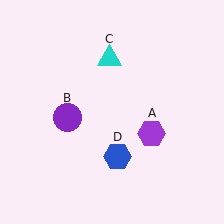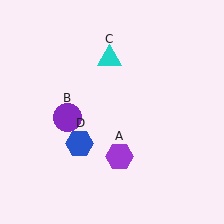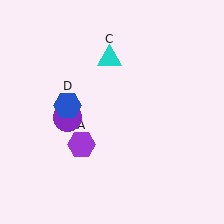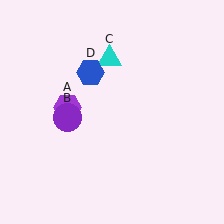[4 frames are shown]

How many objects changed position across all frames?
2 objects changed position: purple hexagon (object A), blue hexagon (object D).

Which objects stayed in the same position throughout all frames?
Purple circle (object B) and cyan triangle (object C) remained stationary.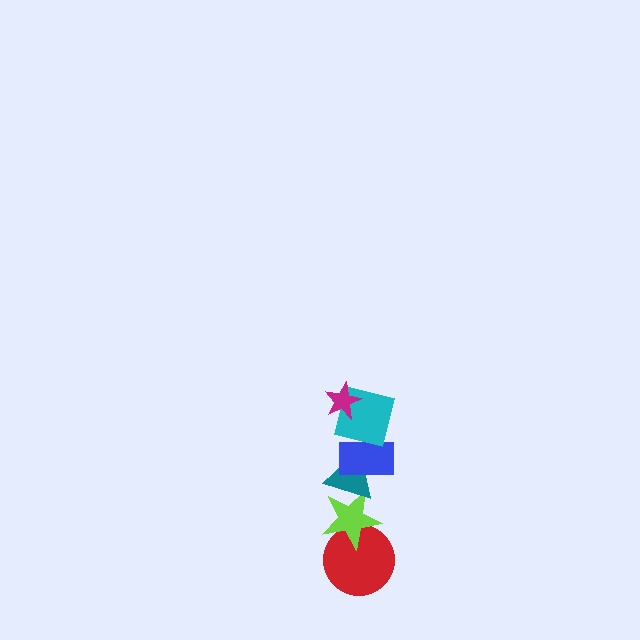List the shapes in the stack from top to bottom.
From top to bottom: the magenta star, the cyan square, the blue rectangle, the teal triangle, the lime star, the red circle.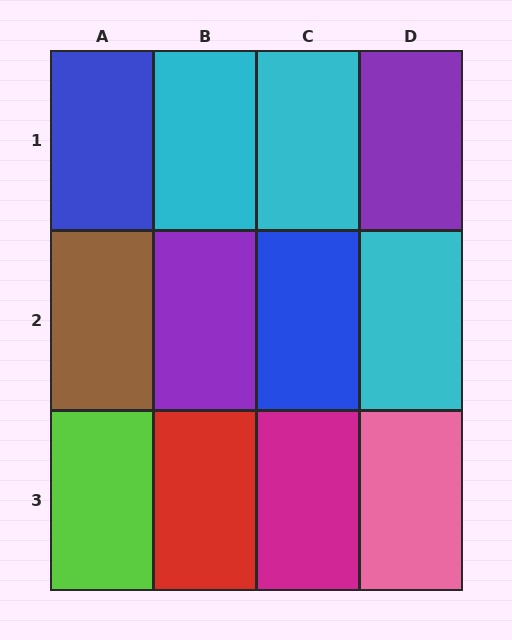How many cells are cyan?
3 cells are cyan.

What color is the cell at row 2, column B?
Purple.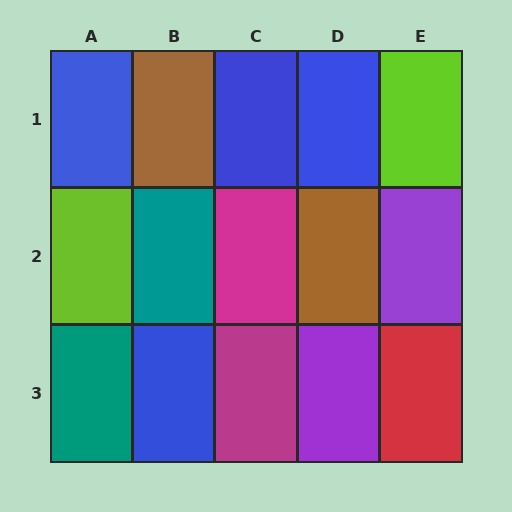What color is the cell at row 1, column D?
Blue.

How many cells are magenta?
2 cells are magenta.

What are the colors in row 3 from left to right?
Teal, blue, magenta, purple, red.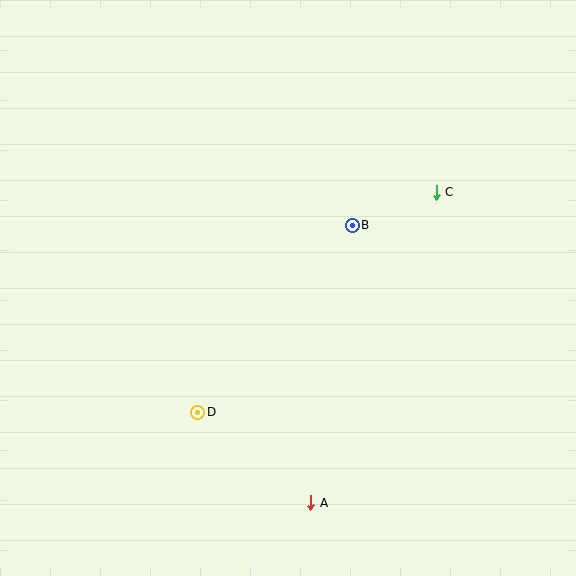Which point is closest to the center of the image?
Point B at (352, 225) is closest to the center.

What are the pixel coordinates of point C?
Point C is at (436, 192).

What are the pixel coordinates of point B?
Point B is at (352, 225).